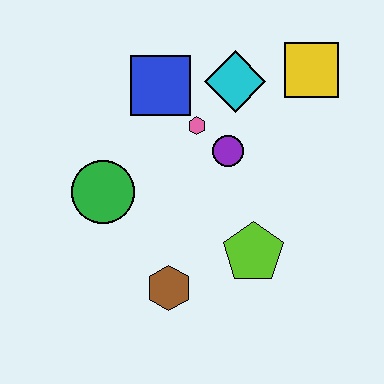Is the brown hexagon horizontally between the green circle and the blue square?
No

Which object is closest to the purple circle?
The pink hexagon is closest to the purple circle.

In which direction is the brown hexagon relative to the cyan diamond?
The brown hexagon is below the cyan diamond.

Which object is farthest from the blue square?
The brown hexagon is farthest from the blue square.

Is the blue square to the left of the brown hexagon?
Yes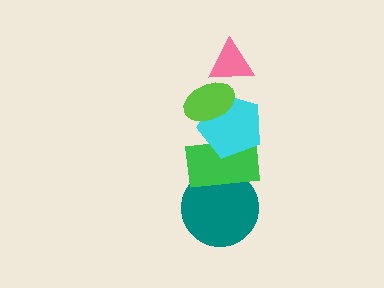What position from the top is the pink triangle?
The pink triangle is 1st from the top.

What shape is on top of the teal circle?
The green rectangle is on top of the teal circle.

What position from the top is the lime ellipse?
The lime ellipse is 2nd from the top.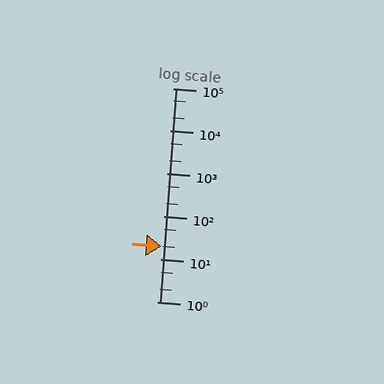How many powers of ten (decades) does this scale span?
The scale spans 5 decades, from 1 to 100000.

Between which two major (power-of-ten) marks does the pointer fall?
The pointer is between 10 and 100.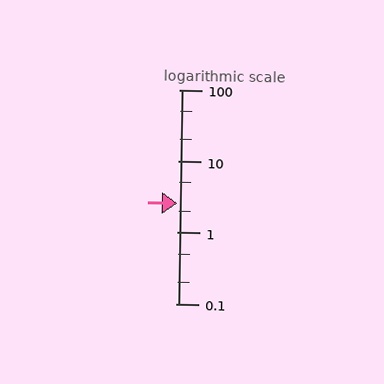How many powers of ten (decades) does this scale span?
The scale spans 3 decades, from 0.1 to 100.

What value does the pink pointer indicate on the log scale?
The pointer indicates approximately 2.6.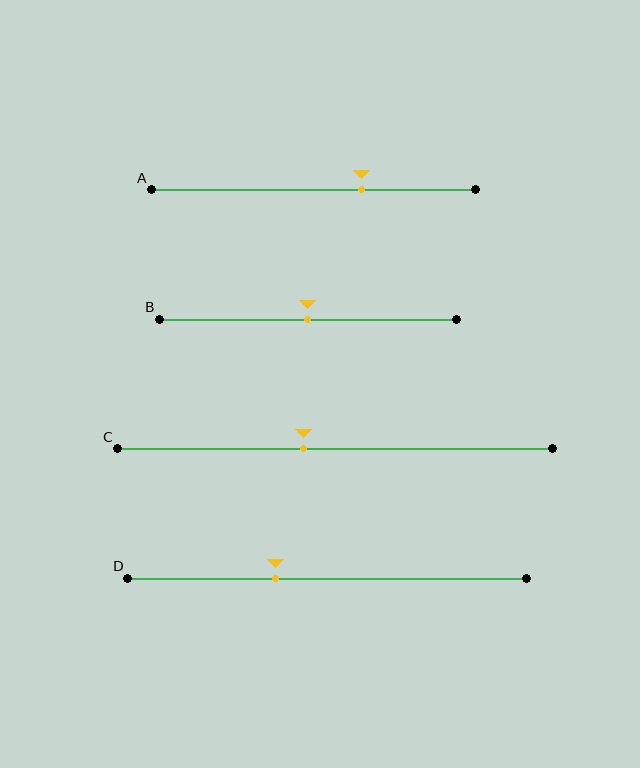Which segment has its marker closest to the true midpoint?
Segment B has its marker closest to the true midpoint.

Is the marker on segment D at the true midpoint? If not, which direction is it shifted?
No, the marker on segment D is shifted to the left by about 13% of the segment length.